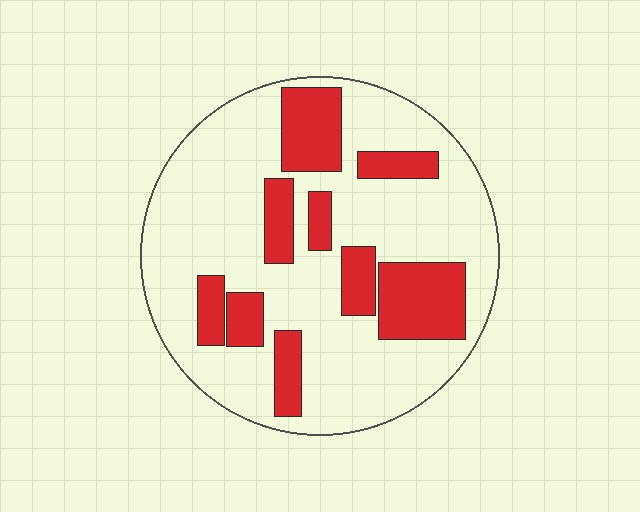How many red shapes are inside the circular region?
9.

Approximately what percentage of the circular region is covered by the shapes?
Approximately 25%.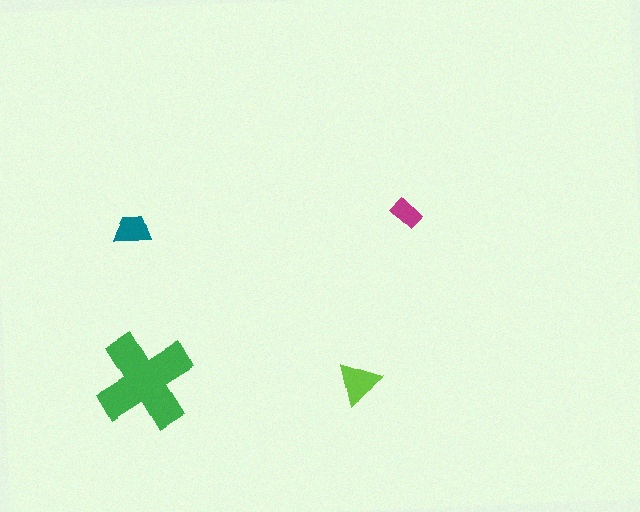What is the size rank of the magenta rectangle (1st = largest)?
4th.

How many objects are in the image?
There are 4 objects in the image.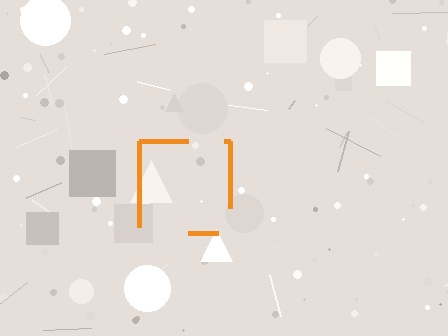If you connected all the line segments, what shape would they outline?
They would outline a square.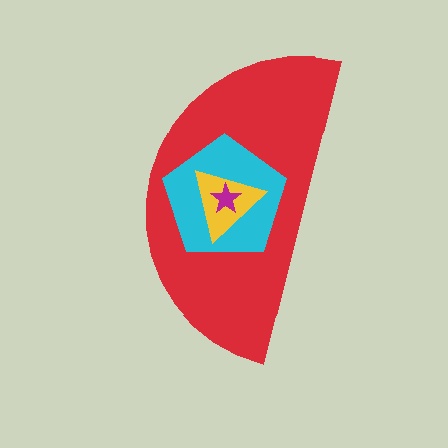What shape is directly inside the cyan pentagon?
The yellow triangle.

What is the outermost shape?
The red semicircle.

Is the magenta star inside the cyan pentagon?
Yes.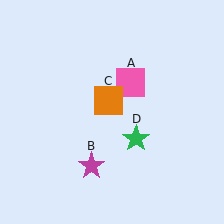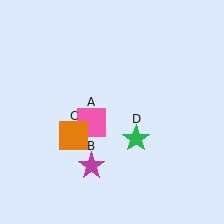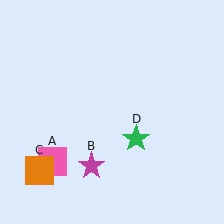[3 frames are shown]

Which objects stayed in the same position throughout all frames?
Magenta star (object B) and green star (object D) remained stationary.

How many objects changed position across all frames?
2 objects changed position: pink square (object A), orange square (object C).